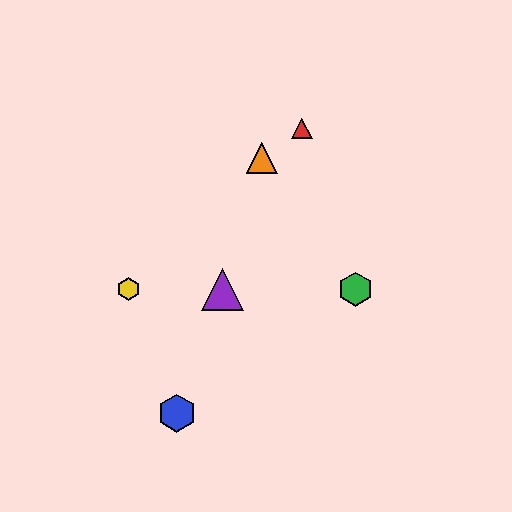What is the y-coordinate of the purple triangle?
The purple triangle is at y≈289.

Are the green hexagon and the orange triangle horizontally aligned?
No, the green hexagon is at y≈289 and the orange triangle is at y≈158.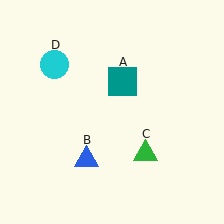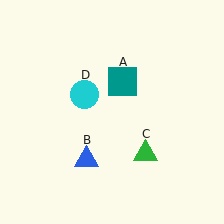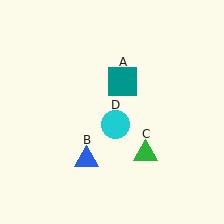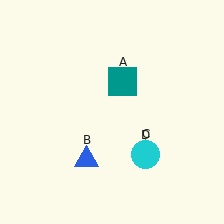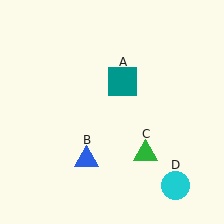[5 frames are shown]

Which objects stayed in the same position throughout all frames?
Teal square (object A) and blue triangle (object B) and green triangle (object C) remained stationary.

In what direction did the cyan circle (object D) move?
The cyan circle (object D) moved down and to the right.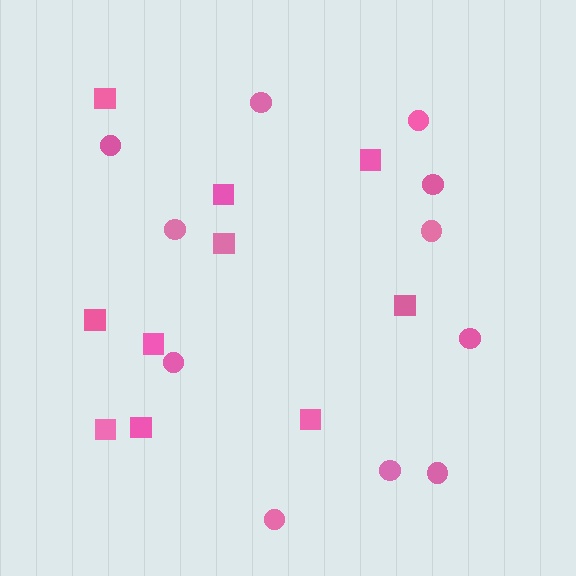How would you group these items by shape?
There are 2 groups: one group of circles (11) and one group of squares (10).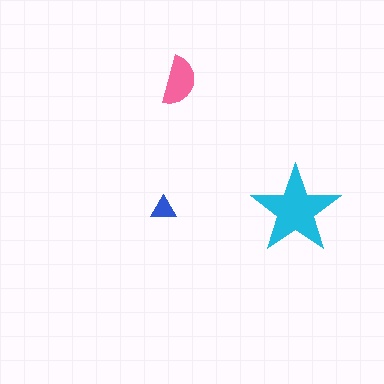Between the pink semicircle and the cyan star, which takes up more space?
The cyan star.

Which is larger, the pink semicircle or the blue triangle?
The pink semicircle.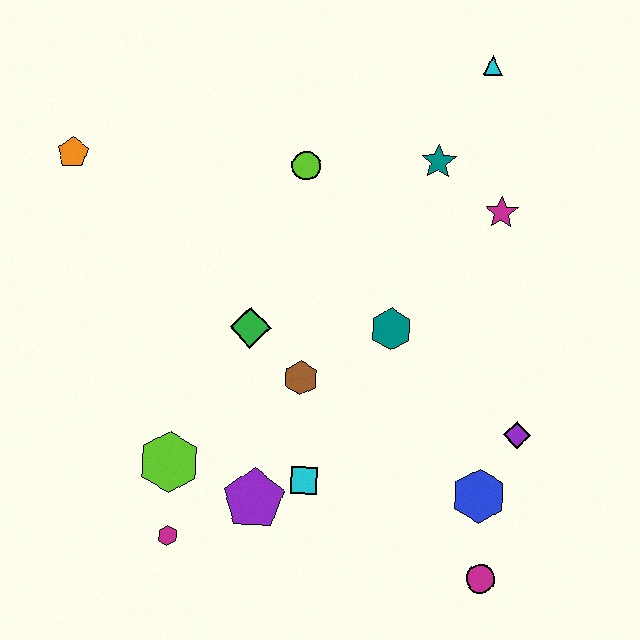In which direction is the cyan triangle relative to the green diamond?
The cyan triangle is above the green diamond.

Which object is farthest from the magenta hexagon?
The cyan triangle is farthest from the magenta hexagon.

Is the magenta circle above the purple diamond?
No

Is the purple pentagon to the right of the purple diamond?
No